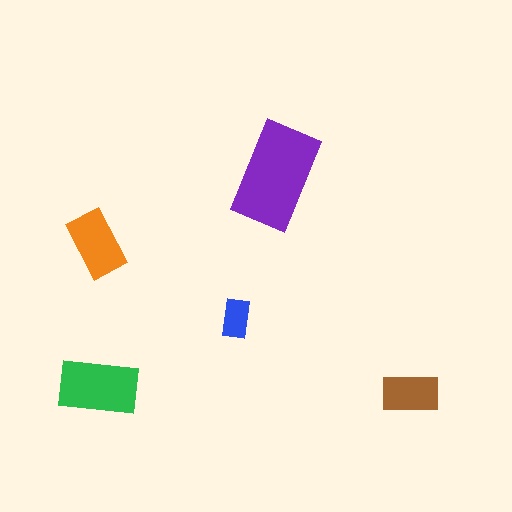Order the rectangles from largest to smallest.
the purple one, the green one, the orange one, the brown one, the blue one.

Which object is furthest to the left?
The orange rectangle is leftmost.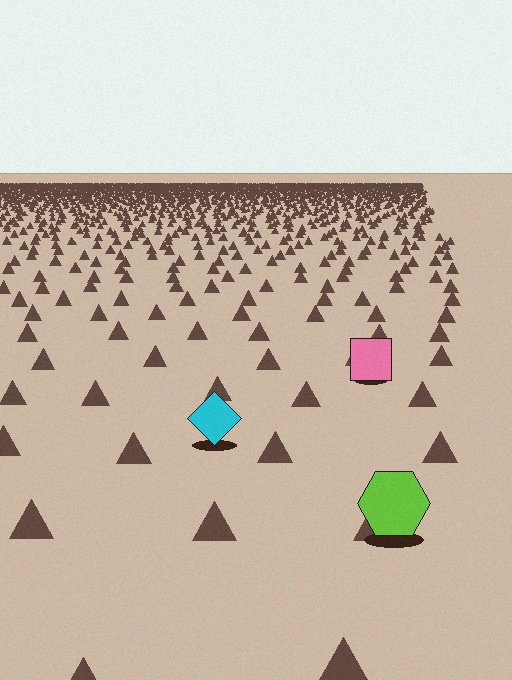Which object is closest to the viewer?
The lime hexagon is closest. The texture marks near it are larger and more spread out.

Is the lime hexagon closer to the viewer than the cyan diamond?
Yes. The lime hexagon is closer — you can tell from the texture gradient: the ground texture is coarser near it.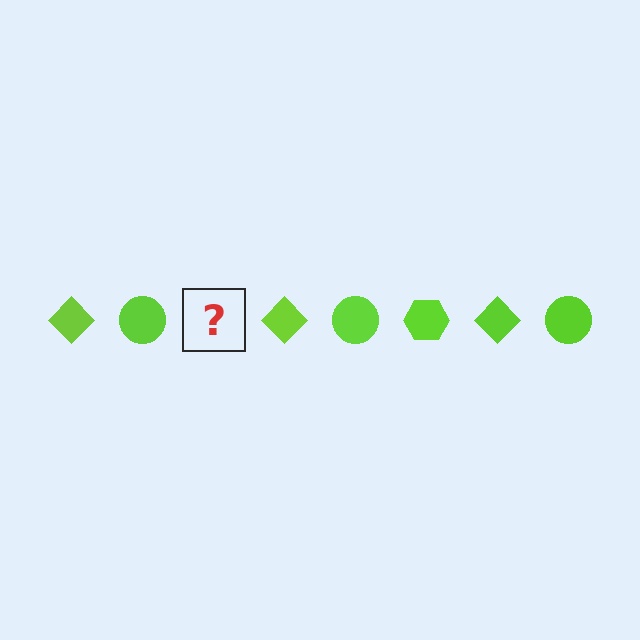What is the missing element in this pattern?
The missing element is a lime hexagon.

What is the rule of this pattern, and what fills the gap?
The rule is that the pattern cycles through diamond, circle, hexagon shapes in lime. The gap should be filled with a lime hexagon.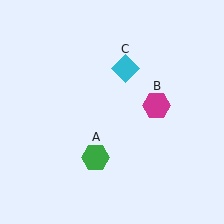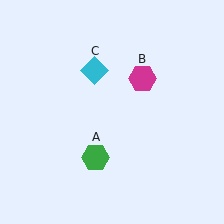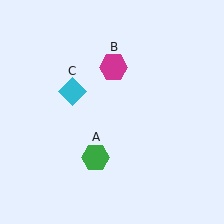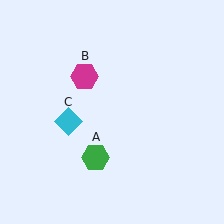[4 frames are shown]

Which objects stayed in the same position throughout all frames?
Green hexagon (object A) remained stationary.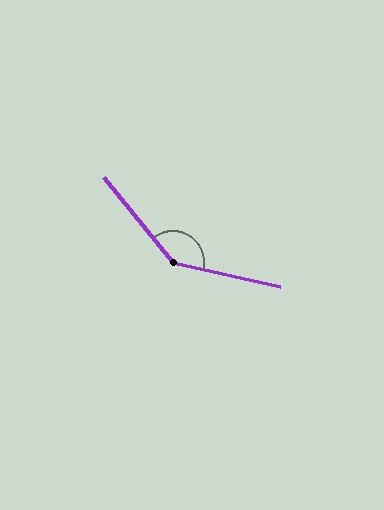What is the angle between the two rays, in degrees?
Approximately 142 degrees.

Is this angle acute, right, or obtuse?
It is obtuse.